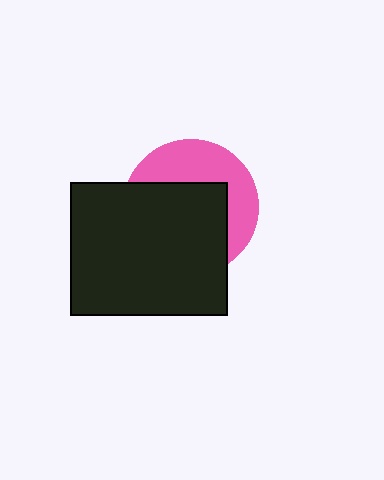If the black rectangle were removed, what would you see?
You would see the complete pink circle.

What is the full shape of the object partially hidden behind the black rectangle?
The partially hidden object is a pink circle.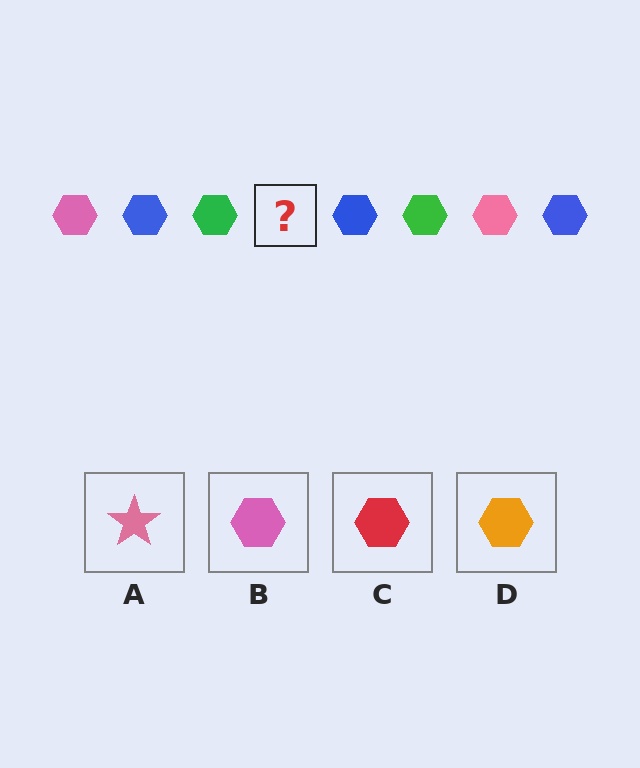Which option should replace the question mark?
Option B.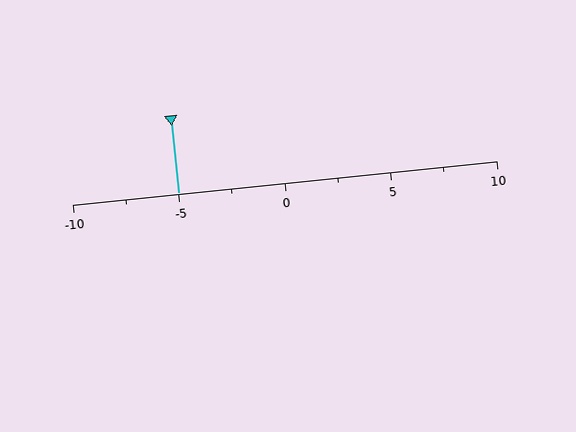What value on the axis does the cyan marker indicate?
The marker indicates approximately -5.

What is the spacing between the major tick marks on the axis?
The major ticks are spaced 5 apart.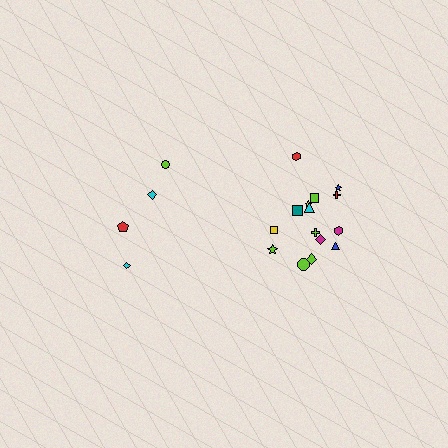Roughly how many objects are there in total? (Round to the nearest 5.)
Roughly 20 objects in total.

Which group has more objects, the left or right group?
The right group.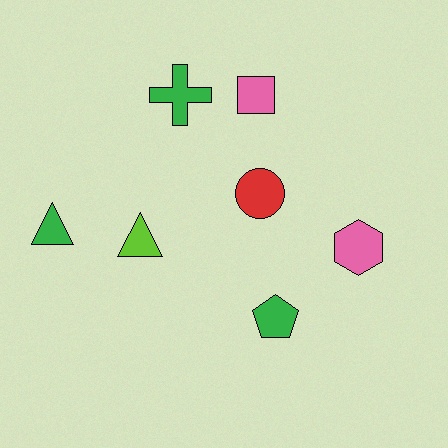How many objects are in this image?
There are 7 objects.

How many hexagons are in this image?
There is 1 hexagon.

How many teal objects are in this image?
There are no teal objects.